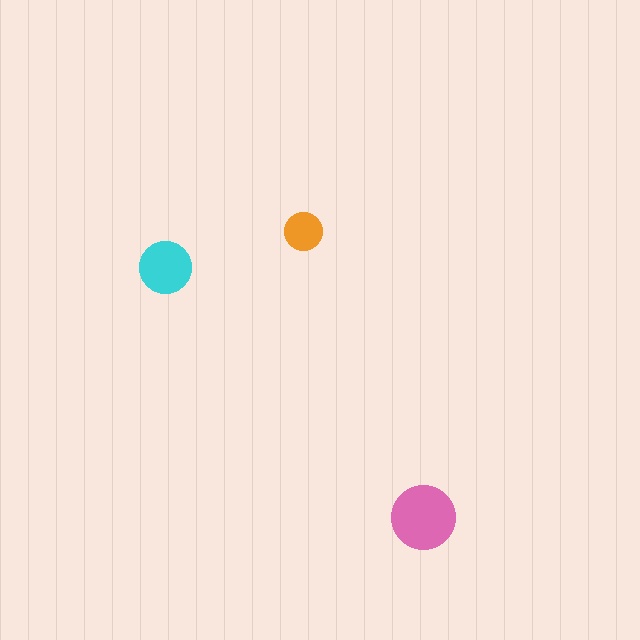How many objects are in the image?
There are 3 objects in the image.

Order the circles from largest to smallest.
the pink one, the cyan one, the orange one.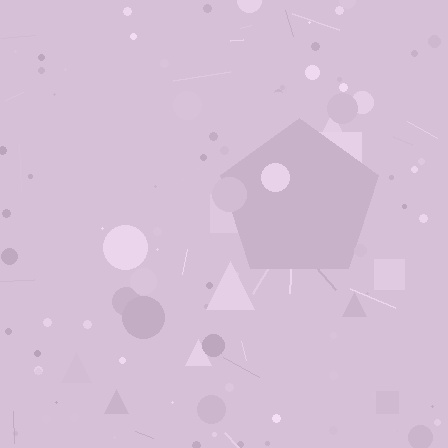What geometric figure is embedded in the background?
A pentagon is embedded in the background.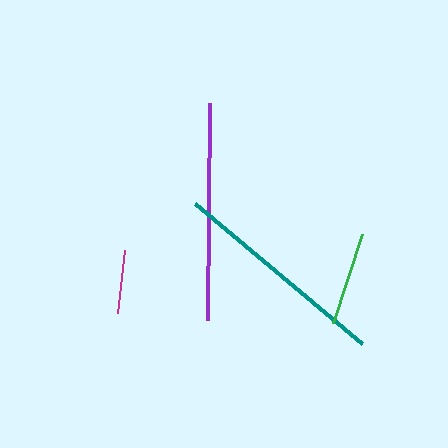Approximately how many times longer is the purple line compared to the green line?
The purple line is approximately 2.3 times the length of the green line.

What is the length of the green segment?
The green segment is approximately 94 pixels long.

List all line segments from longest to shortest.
From longest to shortest: teal, purple, green, magenta.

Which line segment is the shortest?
The magenta line is the shortest at approximately 64 pixels.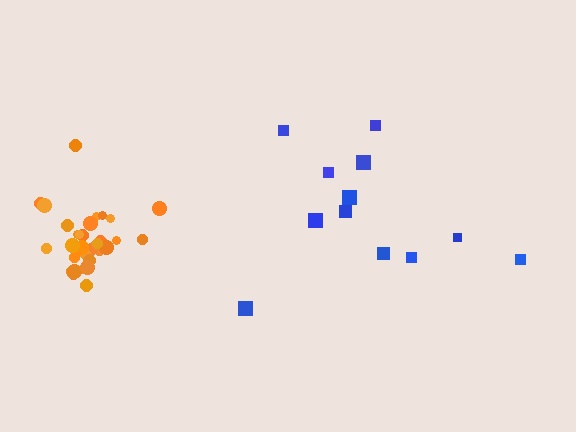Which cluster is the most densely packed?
Orange.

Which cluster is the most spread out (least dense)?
Blue.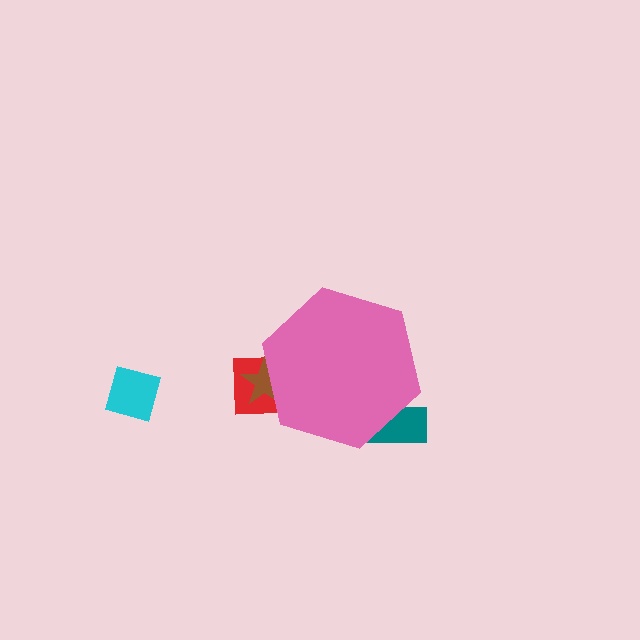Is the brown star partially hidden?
Yes, the brown star is partially hidden behind the pink hexagon.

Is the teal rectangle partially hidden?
Yes, the teal rectangle is partially hidden behind the pink hexagon.